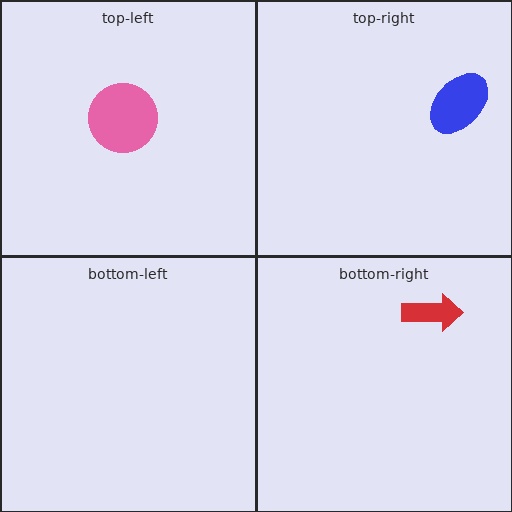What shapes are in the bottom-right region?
The red arrow.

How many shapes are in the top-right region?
1.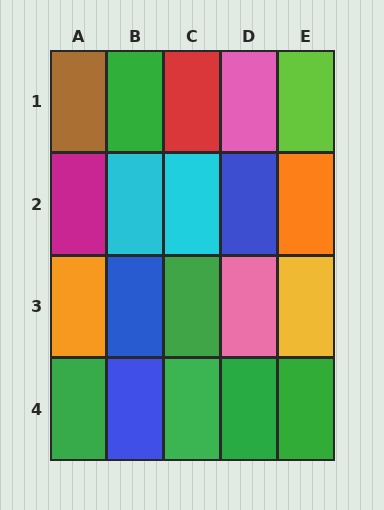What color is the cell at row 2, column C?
Cyan.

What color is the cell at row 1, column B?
Green.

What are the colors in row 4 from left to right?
Green, blue, green, green, green.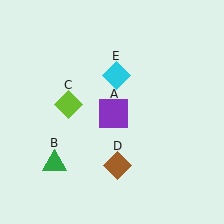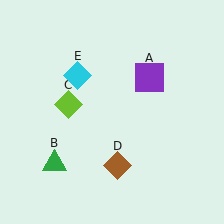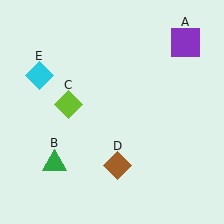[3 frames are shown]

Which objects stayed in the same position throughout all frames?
Green triangle (object B) and lime diamond (object C) and brown diamond (object D) remained stationary.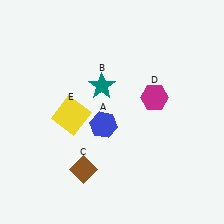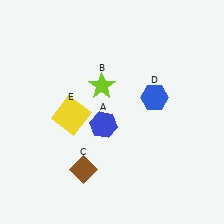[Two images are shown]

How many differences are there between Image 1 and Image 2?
There are 2 differences between the two images.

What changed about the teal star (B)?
In Image 1, B is teal. In Image 2, it changed to lime.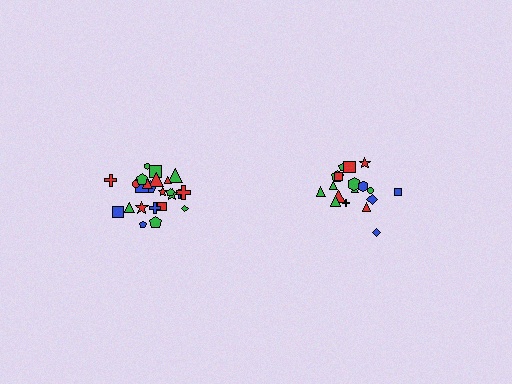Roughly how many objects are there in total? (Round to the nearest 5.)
Roughly 45 objects in total.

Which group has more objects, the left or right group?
The left group.